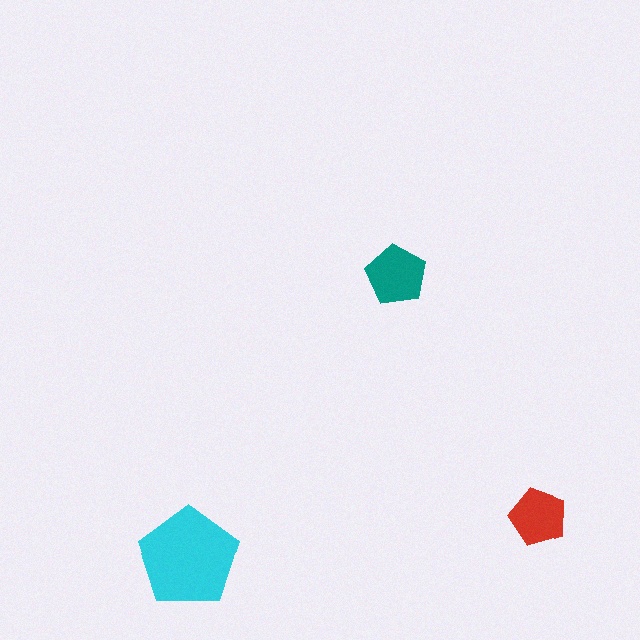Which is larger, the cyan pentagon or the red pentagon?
The cyan one.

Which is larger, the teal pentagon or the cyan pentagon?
The cyan one.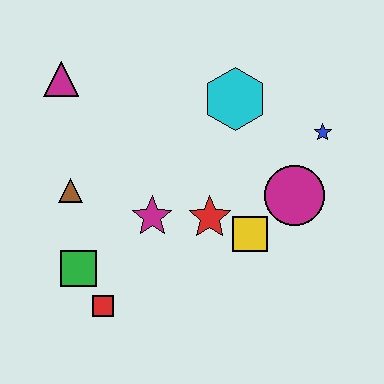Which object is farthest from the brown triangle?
The blue star is farthest from the brown triangle.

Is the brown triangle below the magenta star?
No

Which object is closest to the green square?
The red square is closest to the green square.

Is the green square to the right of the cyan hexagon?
No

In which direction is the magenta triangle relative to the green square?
The magenta triangle is above the green square.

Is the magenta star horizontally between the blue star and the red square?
Yes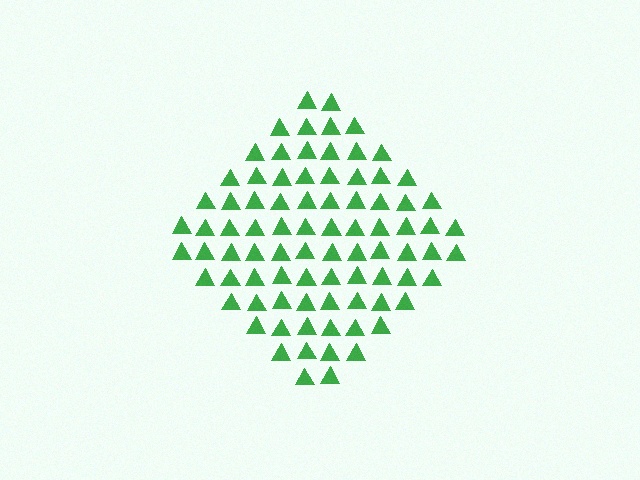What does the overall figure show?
The overall figure shows a diamond.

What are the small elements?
The small elements are triangles.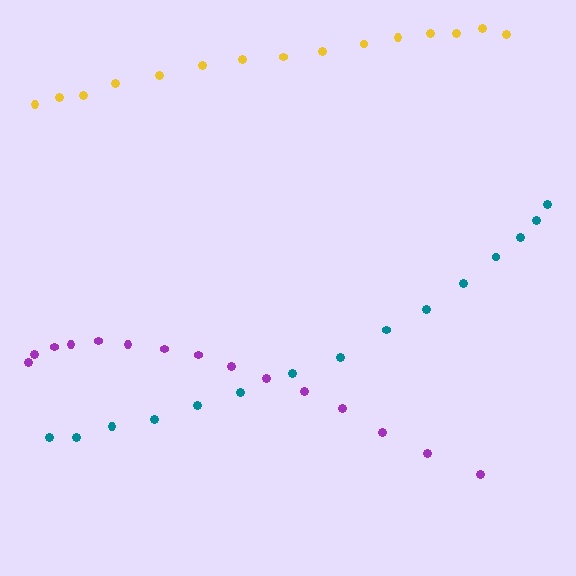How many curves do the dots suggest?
There are 3 distinct paths.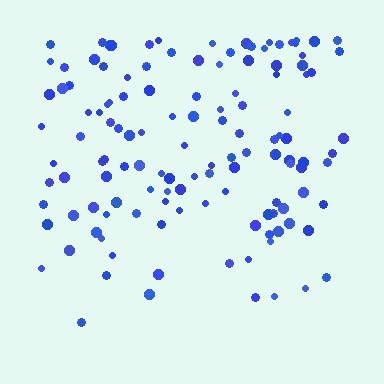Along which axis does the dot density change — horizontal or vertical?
Vertical.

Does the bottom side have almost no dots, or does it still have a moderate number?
Still a moderate number, just noticeably fewer than the top.